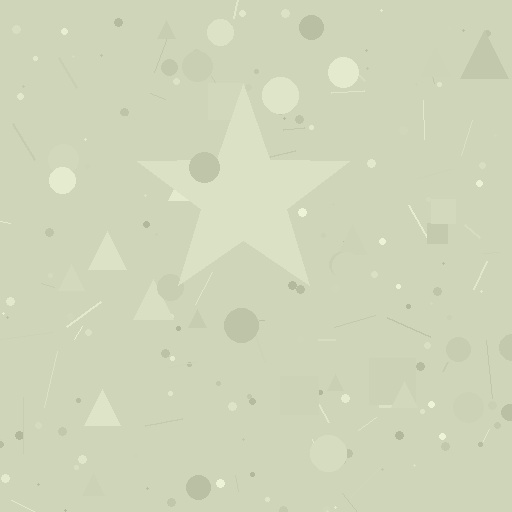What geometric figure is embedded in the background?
A star is embedded in the background.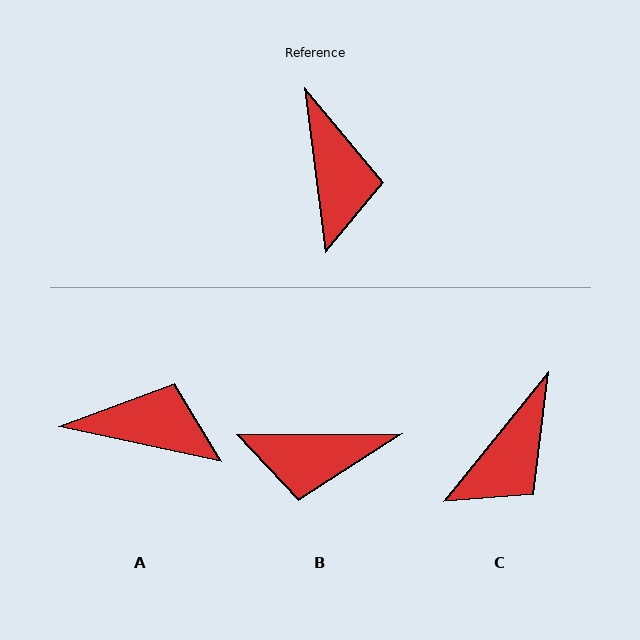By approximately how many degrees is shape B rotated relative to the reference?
Approximately 97 degrees clockwise.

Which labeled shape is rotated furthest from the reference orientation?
B, about 97 degrees away.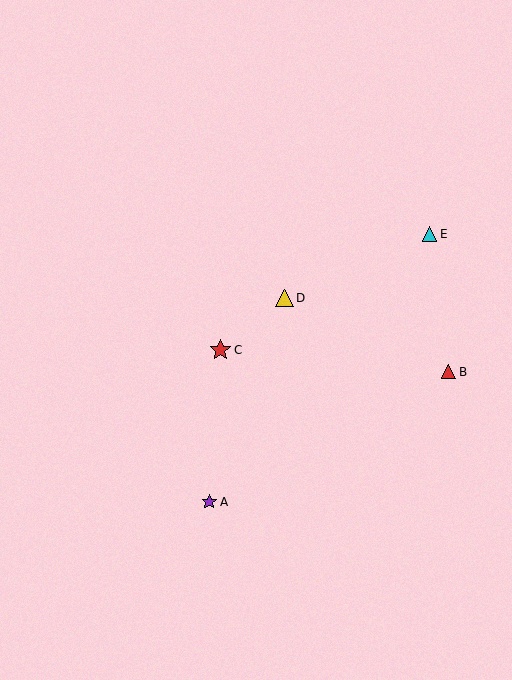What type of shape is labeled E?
Shape E is a cyan triangle.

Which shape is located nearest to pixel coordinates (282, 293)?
The yellow triangle (labeled D) at (284, 298) is nearest to that location.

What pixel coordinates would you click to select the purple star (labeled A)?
Click at (209, 502) to select the purple star A.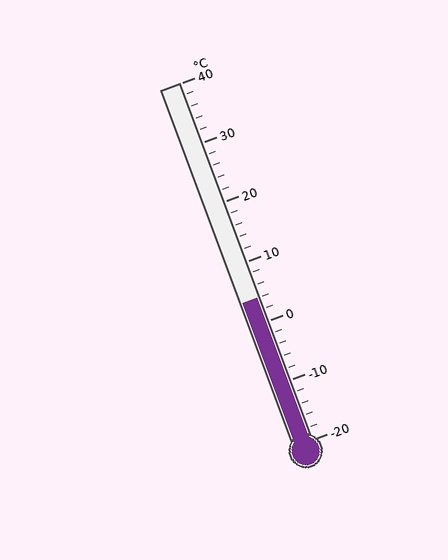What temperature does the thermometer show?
The thermometer shows approximately 4°C.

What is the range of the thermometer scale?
The thermometer scale ranges from -20°C to 40°C.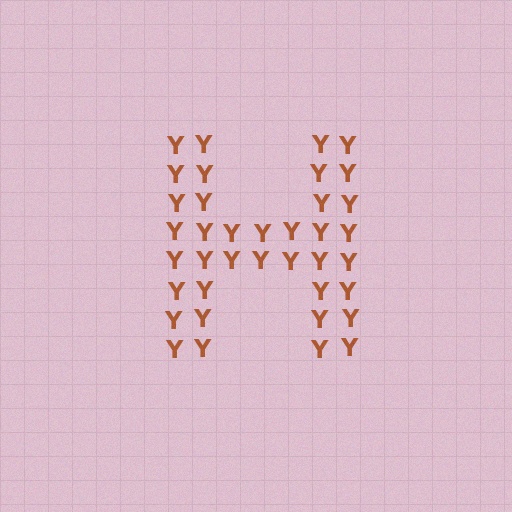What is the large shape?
The large shape is the letter H.